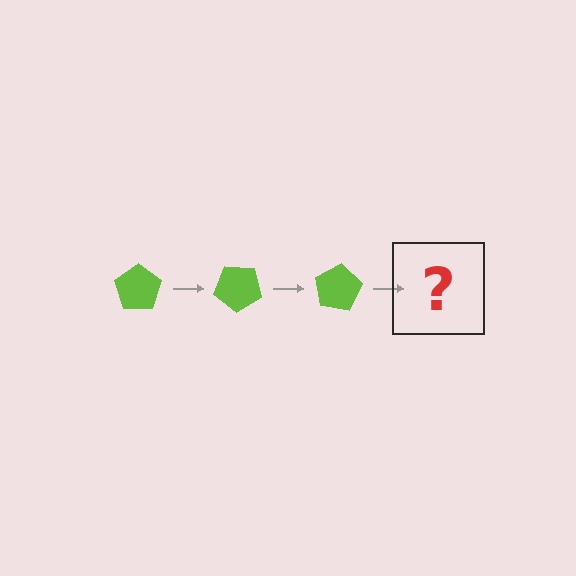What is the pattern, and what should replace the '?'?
The pattern is that the pentagon rotates 40 degrees each step. The '?' should be a lime pentagon rotated 120 degrees.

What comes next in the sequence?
The next element should be a lime pentagon rotated 120 degrees.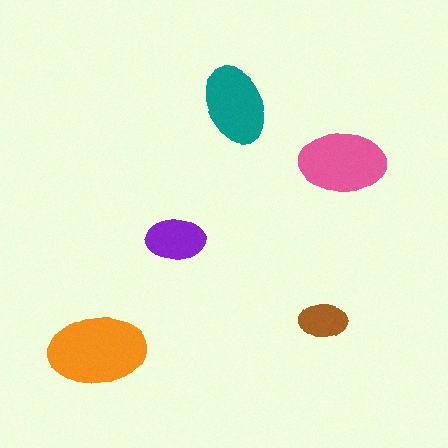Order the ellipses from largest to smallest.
the orange one, the pink one, the teal one, the purple one, the brown one.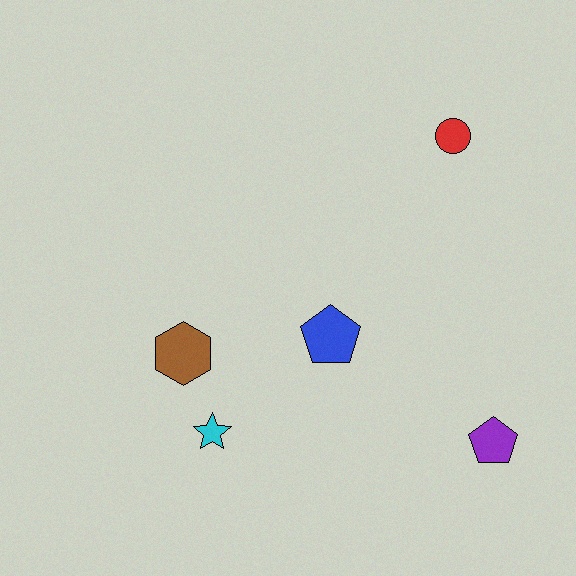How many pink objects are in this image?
There are no pink objects.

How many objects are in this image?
There are 5 objects.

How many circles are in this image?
There is 1 circle.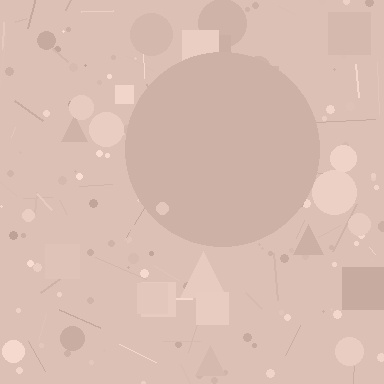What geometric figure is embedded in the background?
A circle is embedded in the background.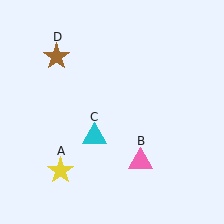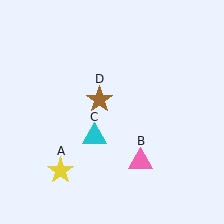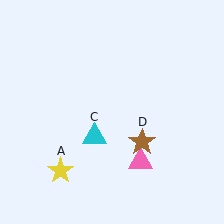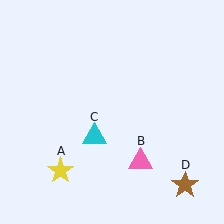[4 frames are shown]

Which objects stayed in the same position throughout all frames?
Yellow star (object A) and pink triangle (object B) and cyan triangle (object C) remained stationary.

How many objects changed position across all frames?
1 object changed position: brown star (object D).